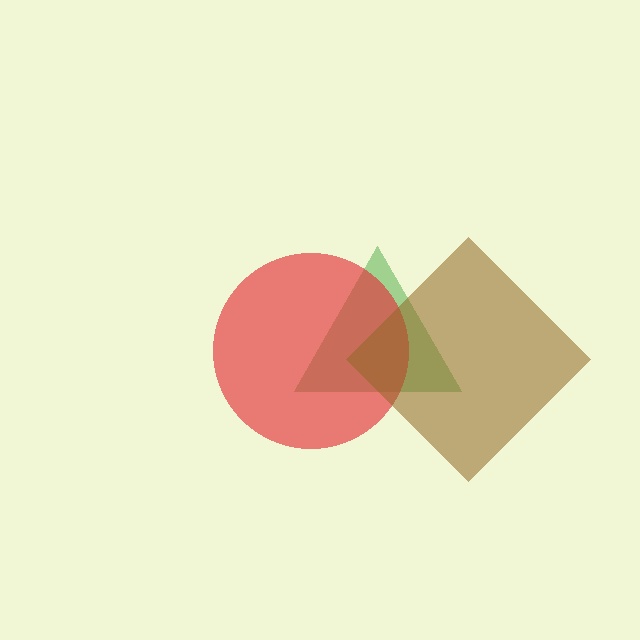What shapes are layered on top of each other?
The layered shapes are: a green triangle, a red circle, a brown diamond.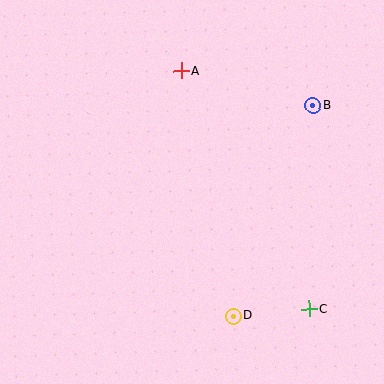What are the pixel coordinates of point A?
Point A is at (182, 71).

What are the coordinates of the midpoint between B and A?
The midpoint between B and A is at (247, 88).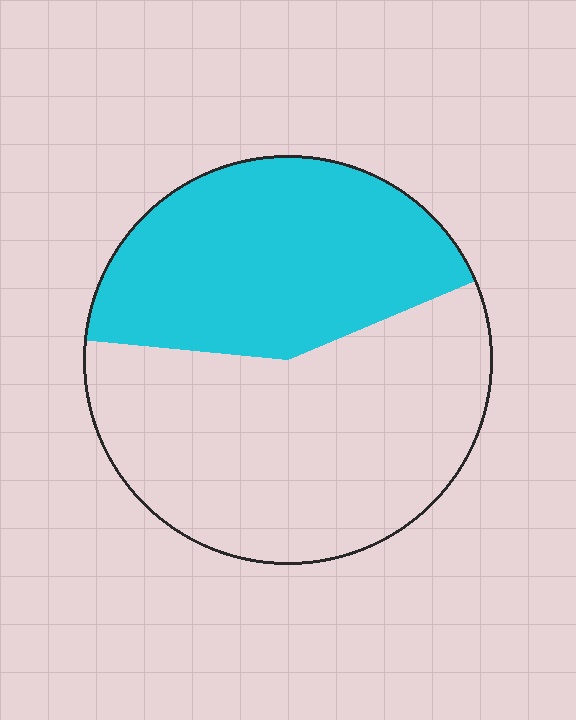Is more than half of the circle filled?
No.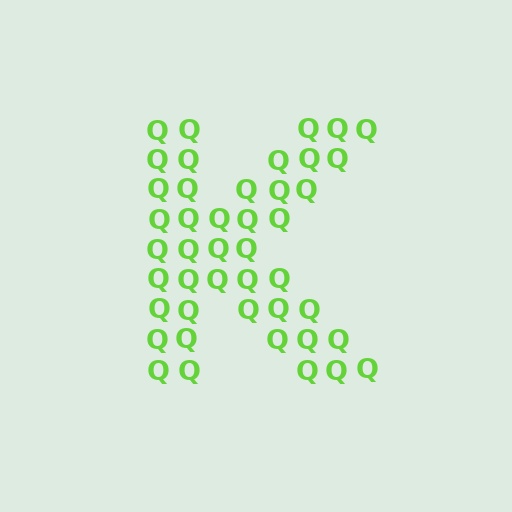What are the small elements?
The small elements are letter Q's.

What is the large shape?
The large shape is the letter K.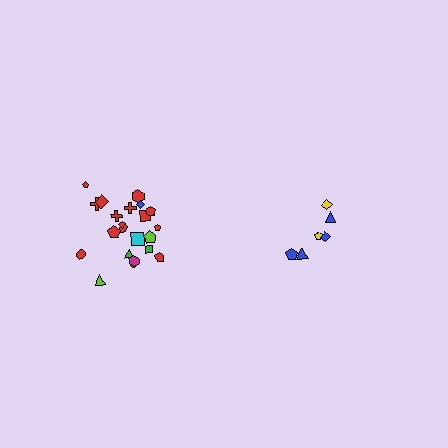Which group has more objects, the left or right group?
The left group.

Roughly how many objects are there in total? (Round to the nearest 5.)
Roughly 30 objects in total.